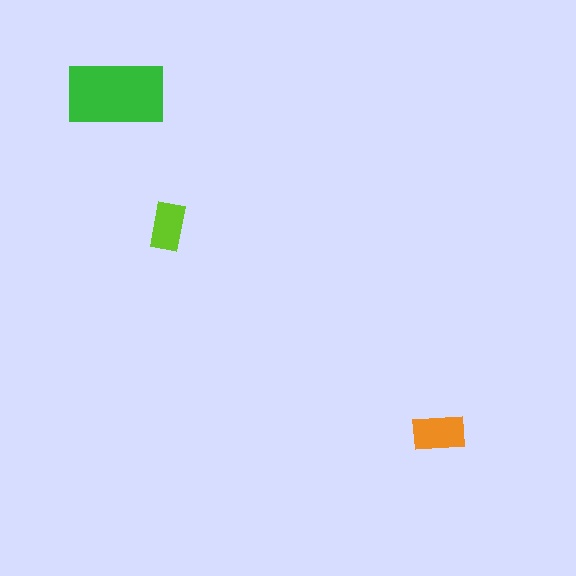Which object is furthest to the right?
The orange rectangle is rightmost.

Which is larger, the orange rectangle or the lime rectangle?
The orange one.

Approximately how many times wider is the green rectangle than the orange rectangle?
About 2 times wider.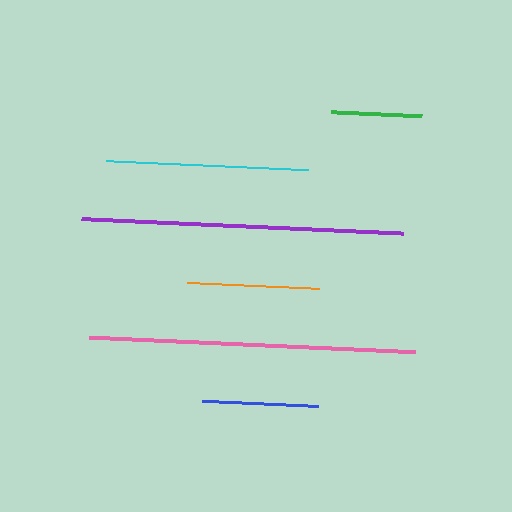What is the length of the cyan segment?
The cyan segment is approximately 201 pixels long.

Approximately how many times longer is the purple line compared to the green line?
The purple line is approximately 3.5 times the length of the green line.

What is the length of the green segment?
The green segment is approximately 91 pixels long.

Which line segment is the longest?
The pink line is the longest at approximately 326 pixels.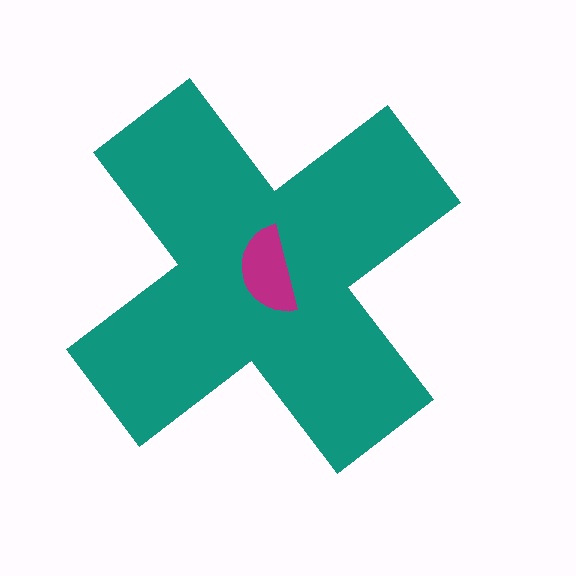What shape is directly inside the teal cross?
The magenta semicircle.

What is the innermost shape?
The magenta semicircle.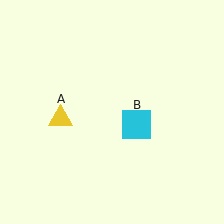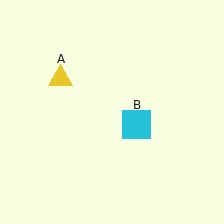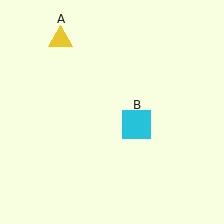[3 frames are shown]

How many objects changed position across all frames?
1 object changed position: yellow triangle (object A).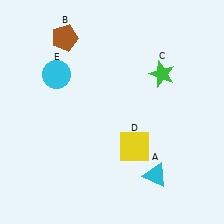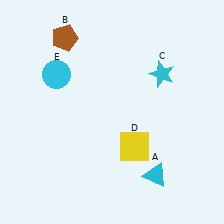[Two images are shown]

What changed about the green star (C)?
In Image 1, C is green. In Image 2, it changed to cyan.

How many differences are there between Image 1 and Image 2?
There is 1 difference between the two images.